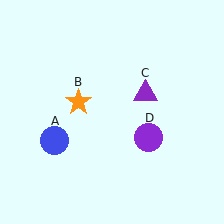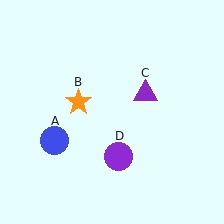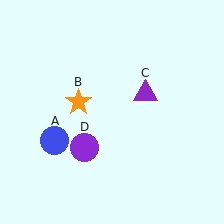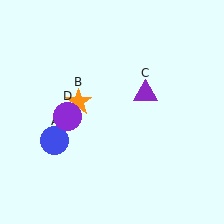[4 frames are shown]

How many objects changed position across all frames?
1 object changed position: purple circle (object D).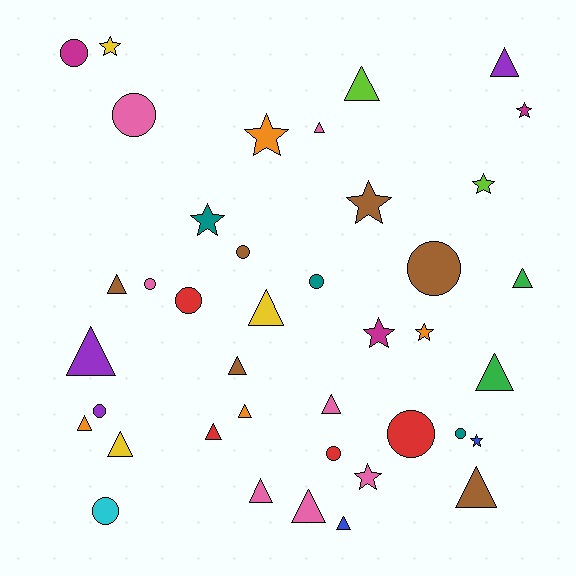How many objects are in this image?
There are 40 objects.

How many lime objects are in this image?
There are 2 lime objects.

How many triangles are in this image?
There are 18 triangles.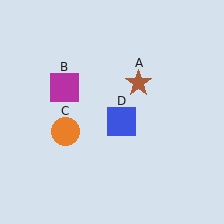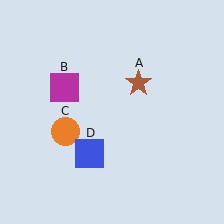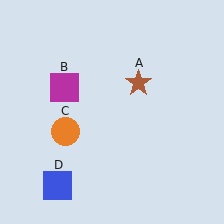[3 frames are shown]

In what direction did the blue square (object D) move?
The blue square (object D) moved down and to the left.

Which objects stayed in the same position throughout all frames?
Brown star (object A) and magenta square (object B) and orange circle (object C) remained stationary.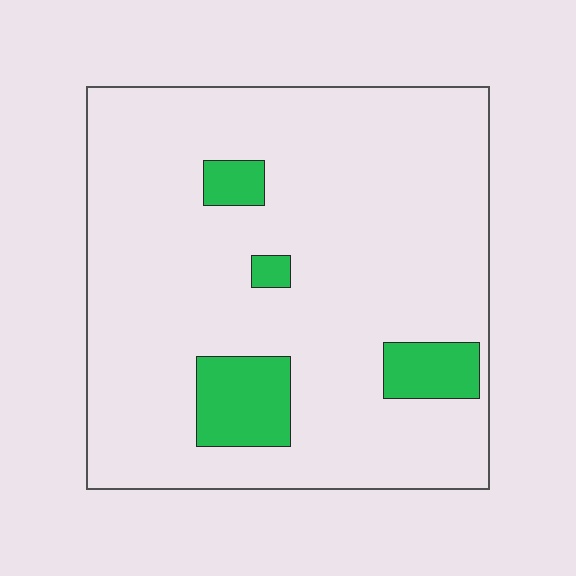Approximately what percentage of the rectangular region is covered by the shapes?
Approximately 10%.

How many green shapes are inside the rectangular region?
4.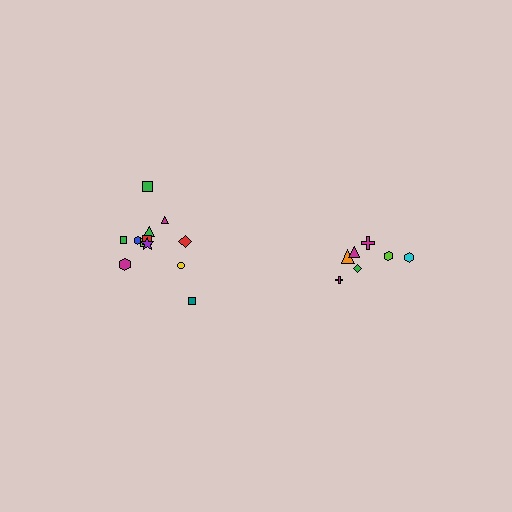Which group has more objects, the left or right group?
The left group.